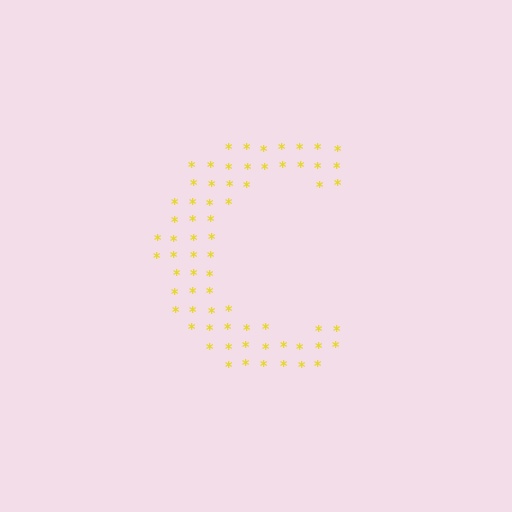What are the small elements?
The small elements are asterisks.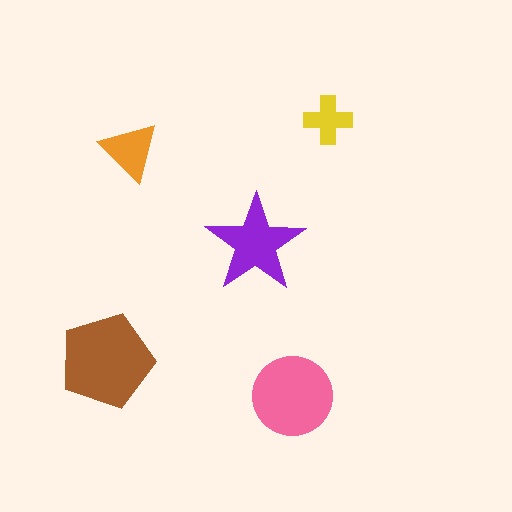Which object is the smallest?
The yellow cross.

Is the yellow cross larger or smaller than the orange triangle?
Smaller.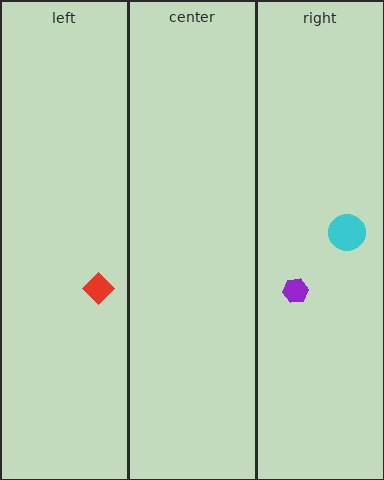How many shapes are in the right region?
2.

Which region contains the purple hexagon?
The right region.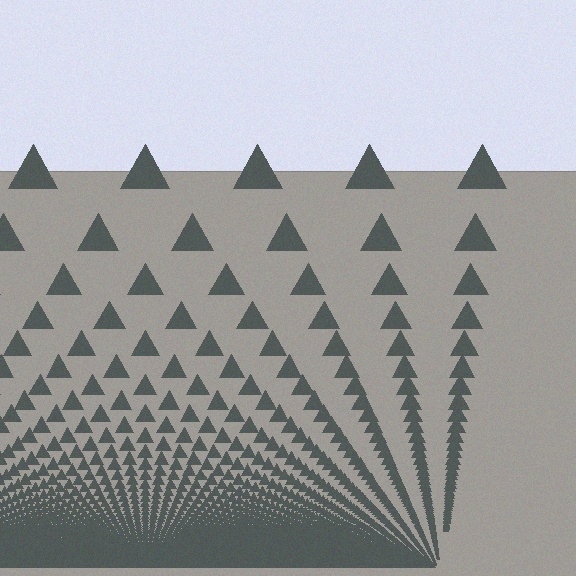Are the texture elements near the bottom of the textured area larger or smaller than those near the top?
Smaller. The gradient is inverted — elements near the bottom are smaller and denser.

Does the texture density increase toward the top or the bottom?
Density increases toward the bottom.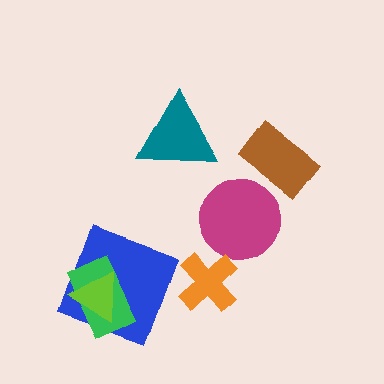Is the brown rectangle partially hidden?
No, no other shape covers it.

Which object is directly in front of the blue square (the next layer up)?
The green rectangle is directly in front of the blue square.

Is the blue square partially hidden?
Yes, it is partially covered by another shape.